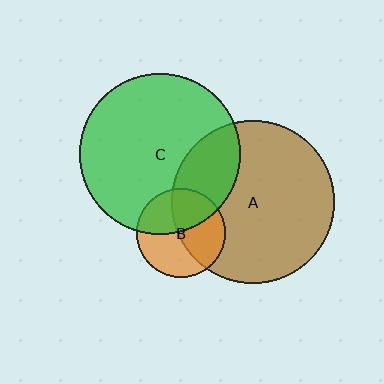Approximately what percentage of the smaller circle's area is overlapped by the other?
Approximately 50%.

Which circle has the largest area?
Circle A (brown).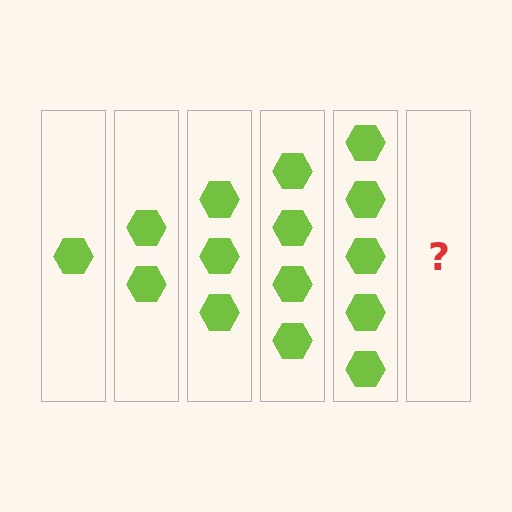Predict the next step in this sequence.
The next step is 6 hexagons.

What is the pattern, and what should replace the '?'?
The pattern is that each step adds one more hexagon. The '?' should be 6 hexagons.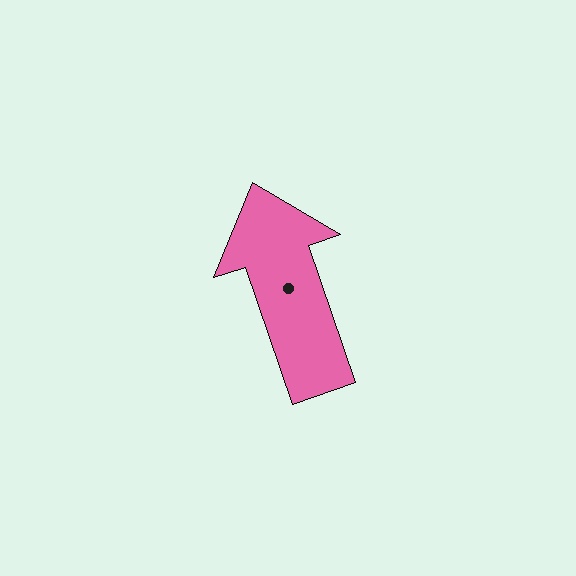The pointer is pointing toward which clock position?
Roughly 11 o'clock.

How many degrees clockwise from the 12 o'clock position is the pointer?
Approximately 341 degrees.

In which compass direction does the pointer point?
North.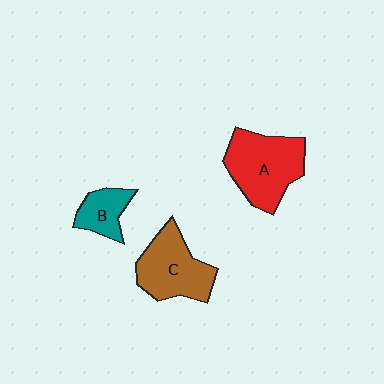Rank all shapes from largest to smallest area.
From largest to smallest: A (red), C (brown), B (teal).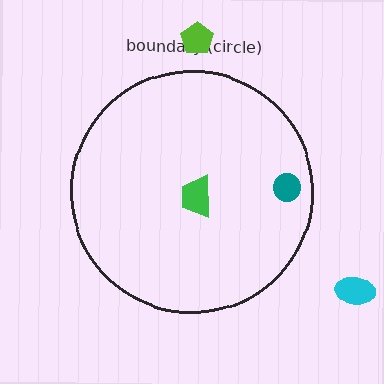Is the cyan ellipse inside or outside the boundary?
Outside.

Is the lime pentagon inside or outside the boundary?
Outside.